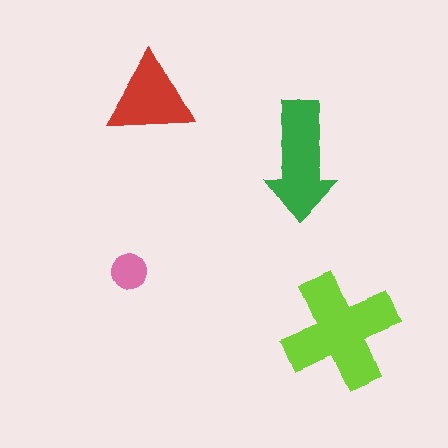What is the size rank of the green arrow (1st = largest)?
2nd.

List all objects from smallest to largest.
The pink circle, the red triangle, the green arrow, the lime cross.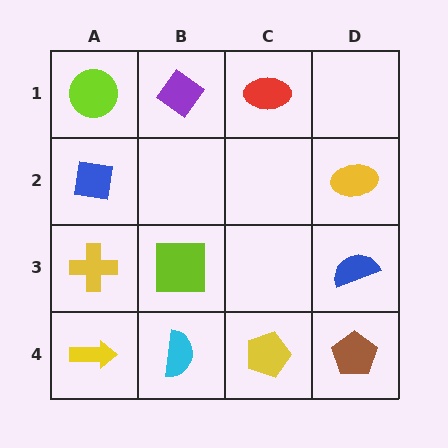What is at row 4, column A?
A yellow arrow.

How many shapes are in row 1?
3 shapes.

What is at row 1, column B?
A purple diamond.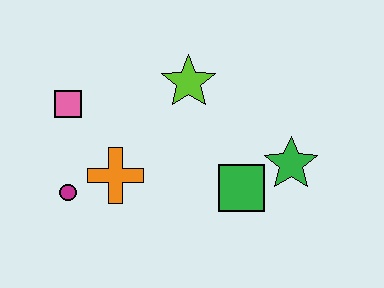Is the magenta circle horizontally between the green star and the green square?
No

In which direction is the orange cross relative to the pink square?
The orange cross is below the pink square.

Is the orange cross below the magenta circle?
No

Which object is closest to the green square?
The green star is closest to the green square.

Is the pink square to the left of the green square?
Yes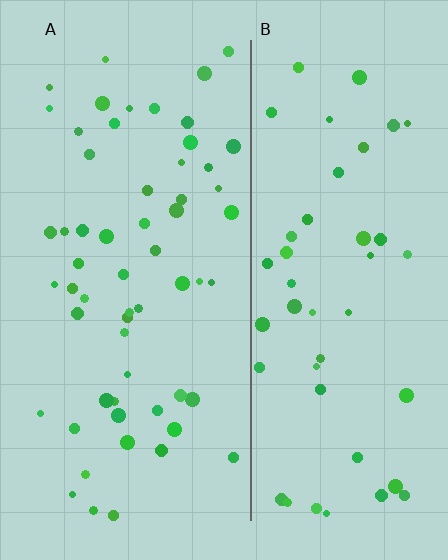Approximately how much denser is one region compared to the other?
Approximately 1.2× — region A over region B.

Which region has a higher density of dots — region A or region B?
A (the left).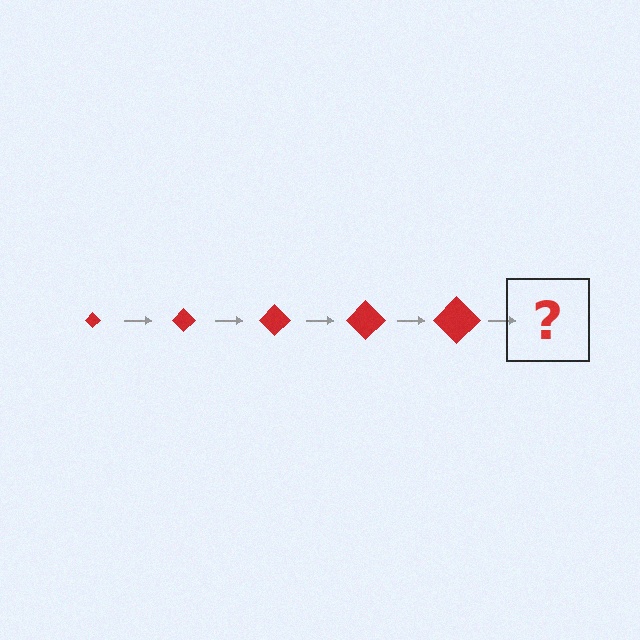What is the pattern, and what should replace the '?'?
The pattern is that the diamond gets progressively larger each step. The '?' should be a red diamond, larger than the previous one.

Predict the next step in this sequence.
The next step is a red diamond, larger than the previous one.